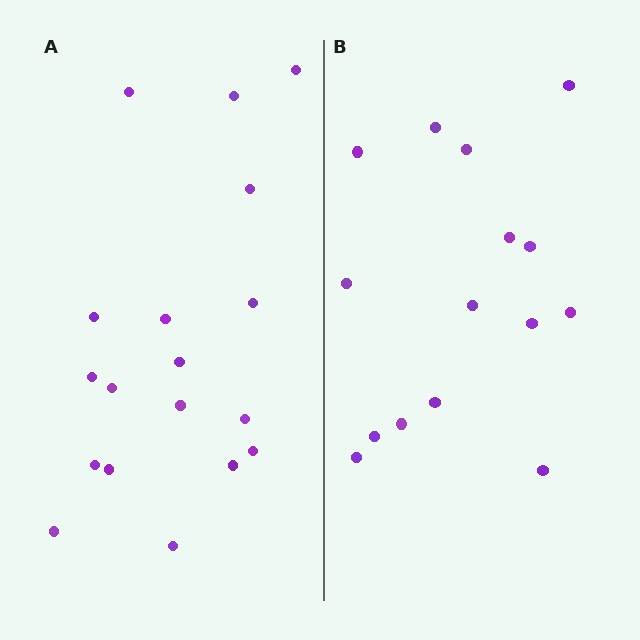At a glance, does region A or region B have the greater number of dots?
Region A (the left region) has more dots.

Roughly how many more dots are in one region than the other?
Region A has just a few more — roughly 2 or 3 more dots than region B.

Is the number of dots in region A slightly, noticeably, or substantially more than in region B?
Region A has only slightly more — the two regions are fairly close. The ratio is roughly 1.2 to 1.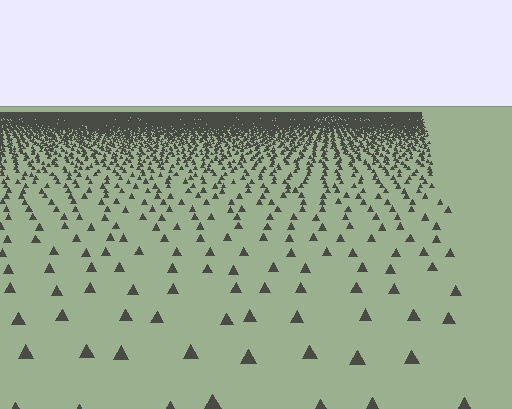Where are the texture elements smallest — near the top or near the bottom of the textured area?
Near the top.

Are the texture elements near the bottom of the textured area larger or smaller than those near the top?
Larger. Near the bottom, elements are closer to the viewer and appear at a bigger on-screen size.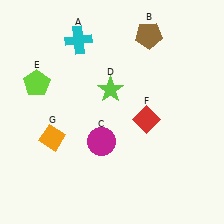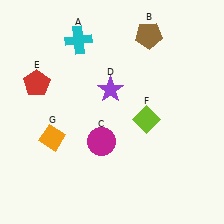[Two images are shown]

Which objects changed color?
D changed from lime to purple. E changed from lime to red. F changed from red to lime.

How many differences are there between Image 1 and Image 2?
There are 3 differences between the two images.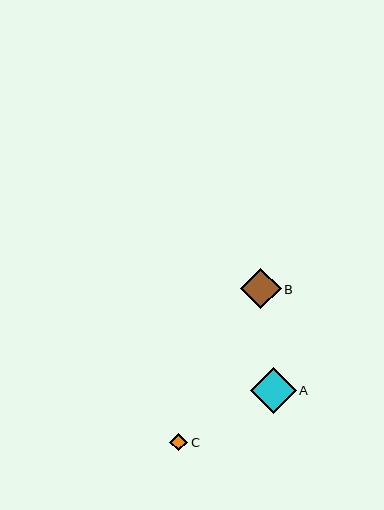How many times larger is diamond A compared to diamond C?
Diamond A is approximately 2.6 times the size of diamond C.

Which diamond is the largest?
Diamond A is the largest with a size of approximately 45 pixels.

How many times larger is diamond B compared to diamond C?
Diamond B is approximately 2.3 times the size of diamond C.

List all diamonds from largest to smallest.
From largest to smallest: A, B, C.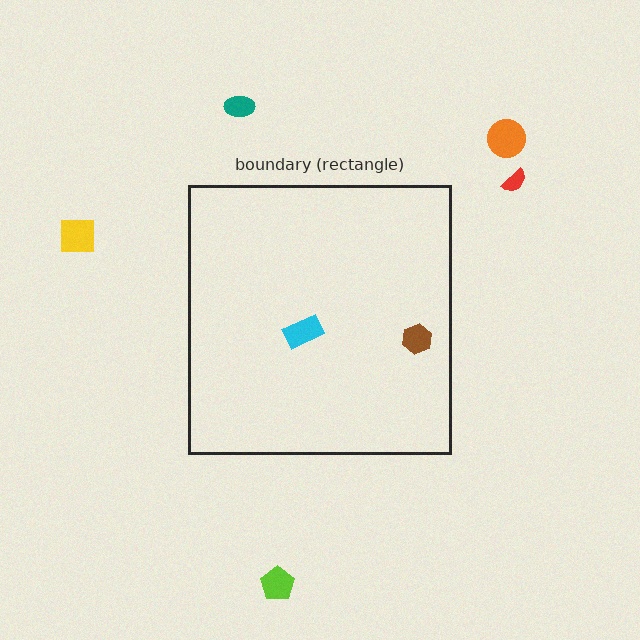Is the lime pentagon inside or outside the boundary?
Outside.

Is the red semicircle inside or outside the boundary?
Outside.